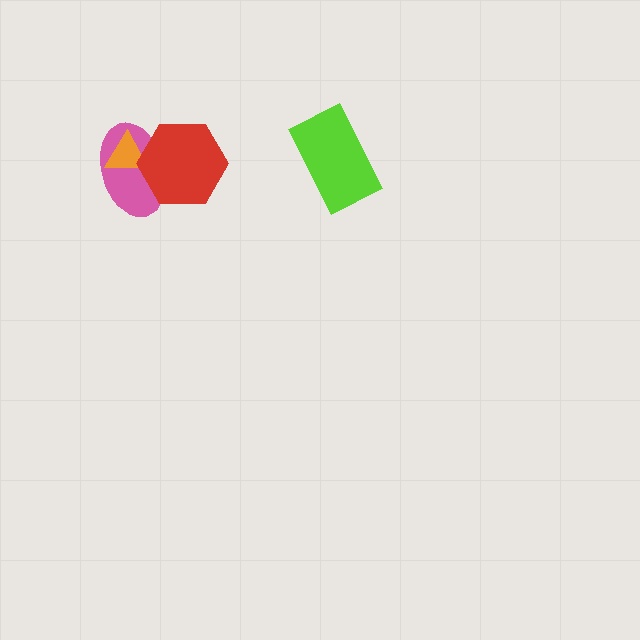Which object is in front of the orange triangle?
The red hexagon is in front of the orange triangle.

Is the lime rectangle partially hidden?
No, no other shape covers it.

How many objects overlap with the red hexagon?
2 objects overlap with the red hexagon.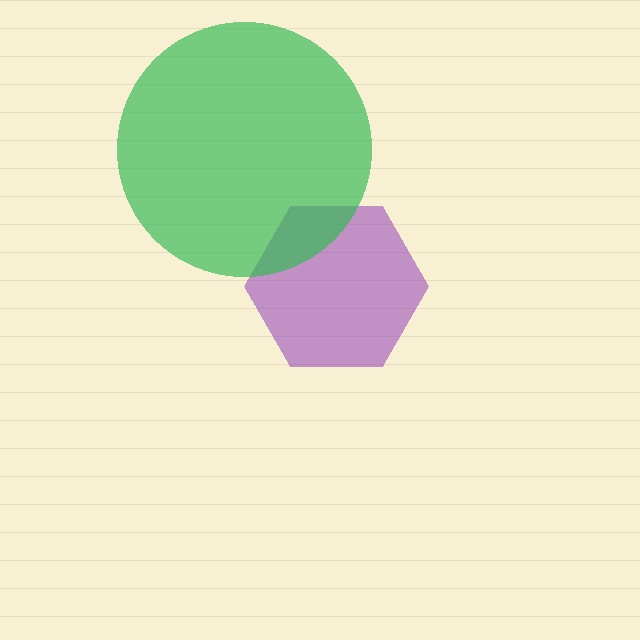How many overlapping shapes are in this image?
There are 2 overlapping shapes in the image.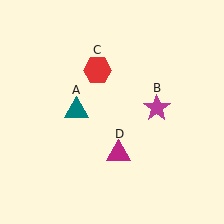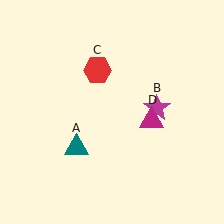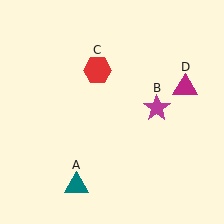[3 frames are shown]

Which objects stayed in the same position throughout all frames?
Magenta star (object B) and red hexagon (object C) remained stationary.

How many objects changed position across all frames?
2 objects changed position: teal triangle (object A), magenta triangle (object D).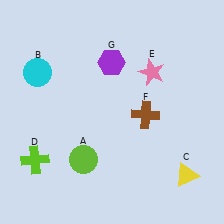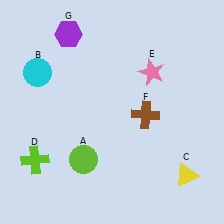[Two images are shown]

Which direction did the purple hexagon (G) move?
The purple hexagon (G) moved left.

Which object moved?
The purple hexagon (G) moved left.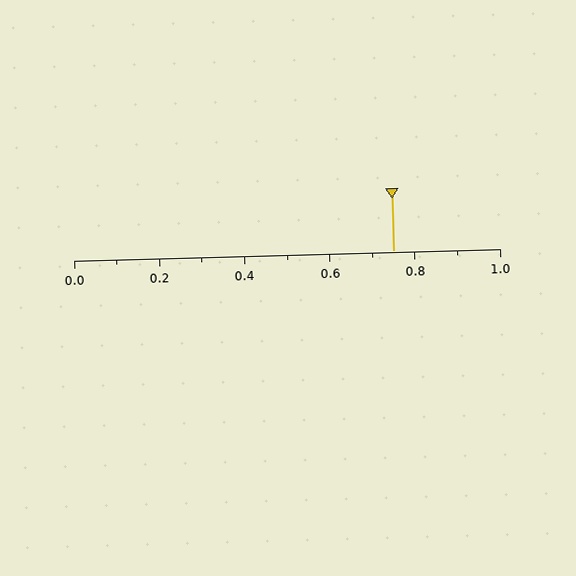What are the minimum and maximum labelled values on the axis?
The axis runs from 0.0 to 1.0.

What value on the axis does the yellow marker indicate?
The marker indicates approximately 0.75.